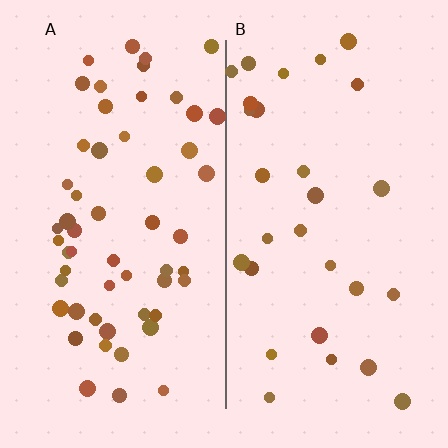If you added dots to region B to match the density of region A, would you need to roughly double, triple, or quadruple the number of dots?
Approximately double.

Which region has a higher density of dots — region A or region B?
A (the left).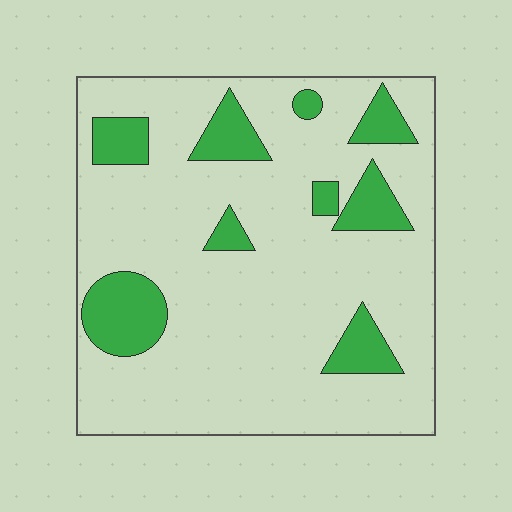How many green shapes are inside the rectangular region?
9.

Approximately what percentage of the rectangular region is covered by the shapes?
Approximately 20%.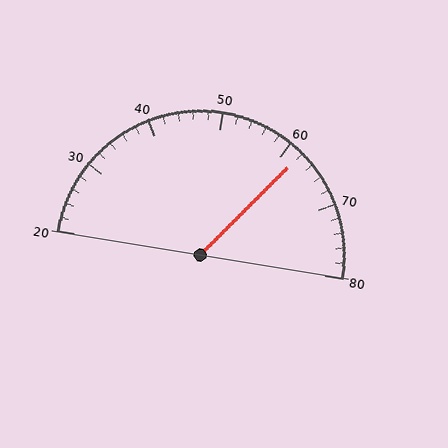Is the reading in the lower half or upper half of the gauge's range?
The reading is in the upper half of the range (20 to 80).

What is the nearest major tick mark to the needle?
The nearest major tick mark is 60.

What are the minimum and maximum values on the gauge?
The gauge ranges from 20 to 80.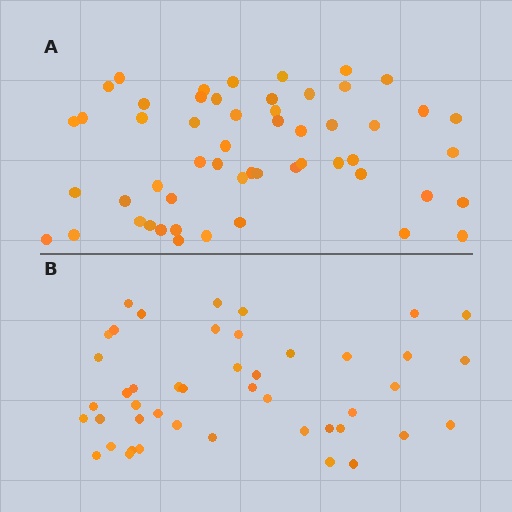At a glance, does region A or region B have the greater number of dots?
Region A (the top region) has more dots.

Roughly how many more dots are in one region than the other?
Region A has roughly 8 or so more dots than region B.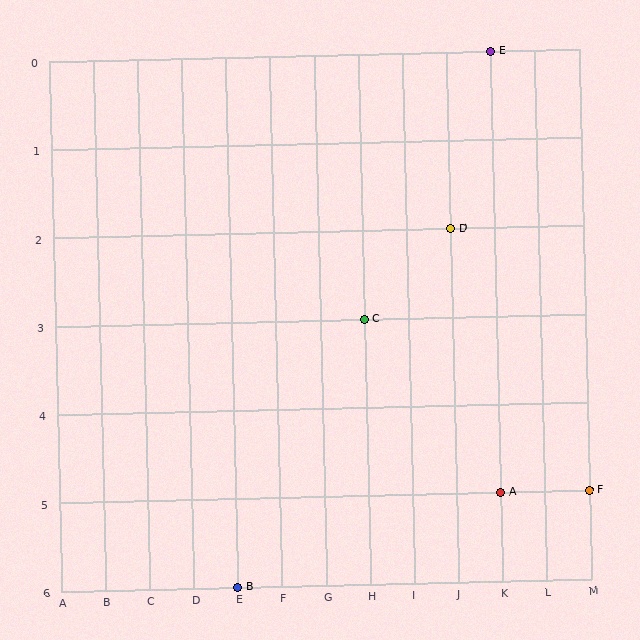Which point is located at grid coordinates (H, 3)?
Point C is at (H, 3).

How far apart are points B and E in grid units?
Points B and E are 6 columns and 6 rows apart (about 8.5 grid units diagonally).